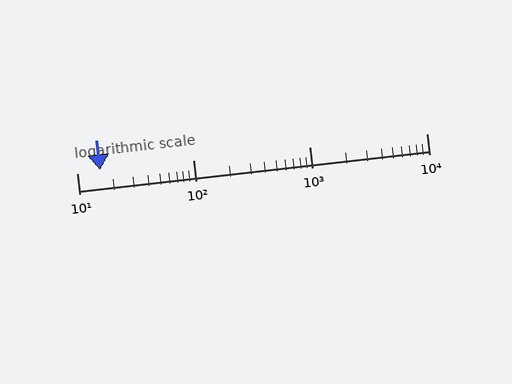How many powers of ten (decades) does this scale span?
The scale spans 3 decades, from 10 to 10000.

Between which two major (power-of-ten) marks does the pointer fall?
The pointer is between 10 and 100.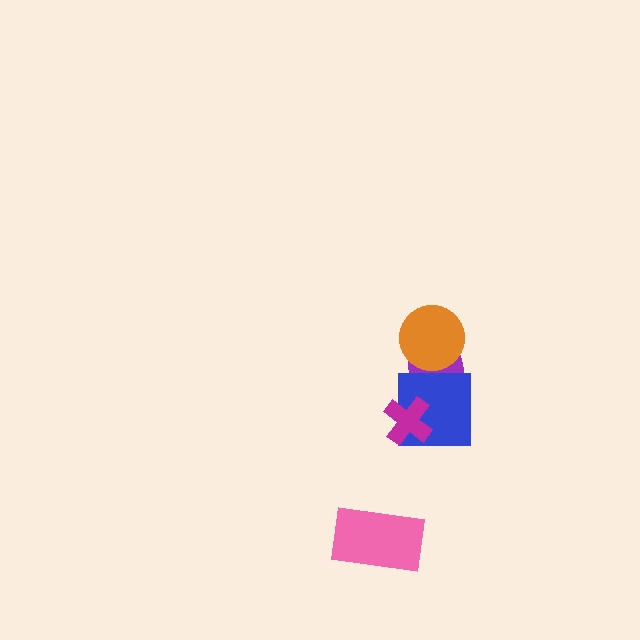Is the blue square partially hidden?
Yes, it is partially covered by another shape.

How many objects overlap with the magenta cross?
2 objects overlap with the magenta cross.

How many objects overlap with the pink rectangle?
0 objects overlap with the pink rectangle.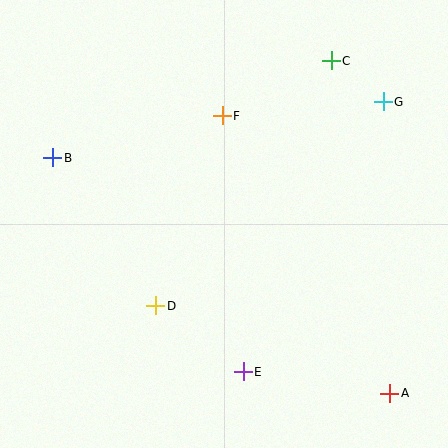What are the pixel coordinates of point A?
Point A is at (390, 393).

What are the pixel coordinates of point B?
Point B is at (53, 158).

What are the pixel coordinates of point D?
Point D is at (156, 306).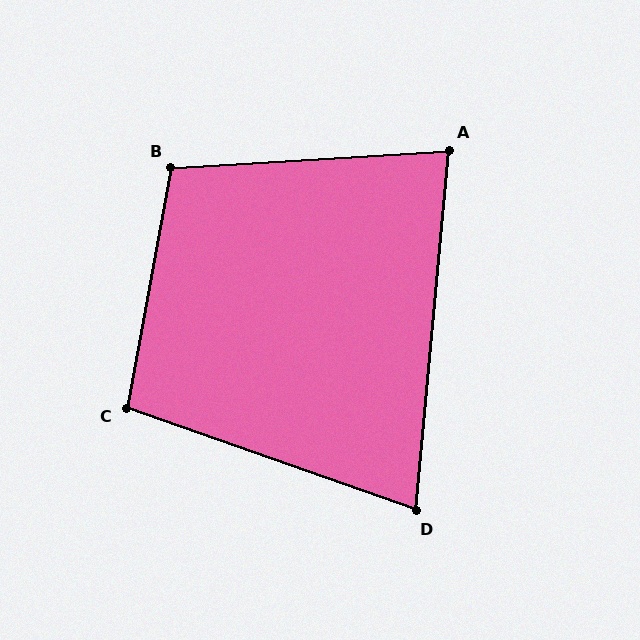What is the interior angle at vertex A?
Approximately 81 degrees (acute).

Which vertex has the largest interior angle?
B, at approximately 104 degrees.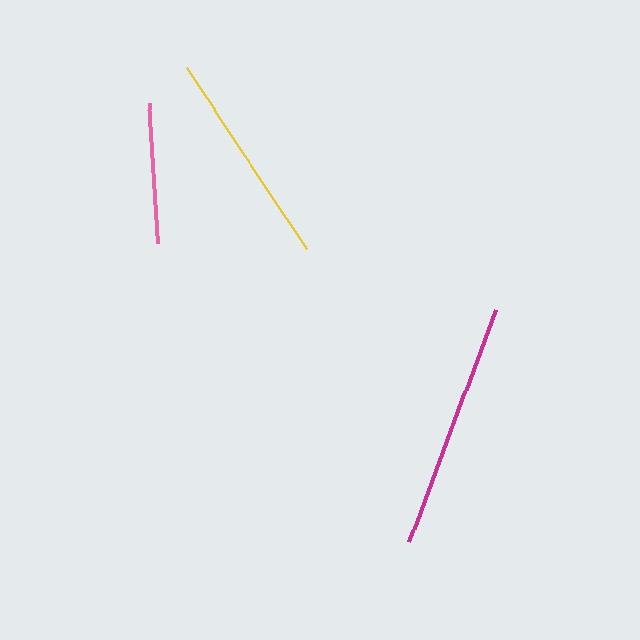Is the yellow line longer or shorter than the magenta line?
The magenta line is longer than the yellow line.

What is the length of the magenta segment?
The magenta segment is approximately 248 pixels long.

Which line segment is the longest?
The magenta line is the longest at approximately 248 pixels.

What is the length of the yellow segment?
The yellow segment is approximately 217 pixels long.